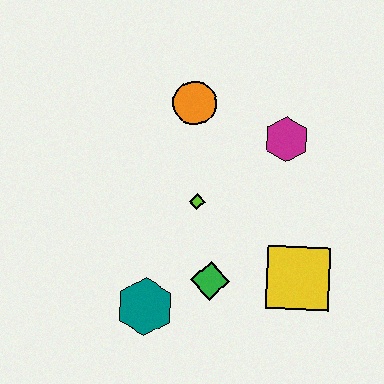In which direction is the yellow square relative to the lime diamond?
The yellow square is to the right of the lime diamond.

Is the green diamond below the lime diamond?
Yes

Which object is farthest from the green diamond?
The orange circle is farthest from the green diamond.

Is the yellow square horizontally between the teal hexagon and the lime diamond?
No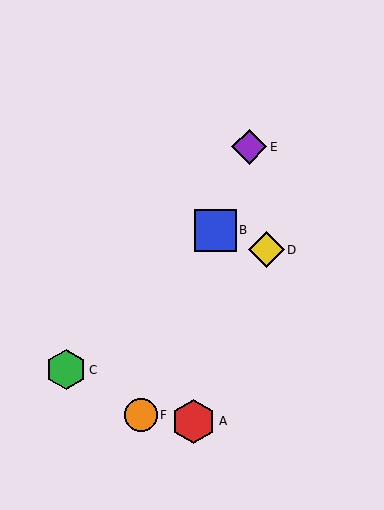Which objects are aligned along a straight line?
Objects B, E, F are aligned along a straight line.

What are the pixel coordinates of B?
Object B is at (216, 230).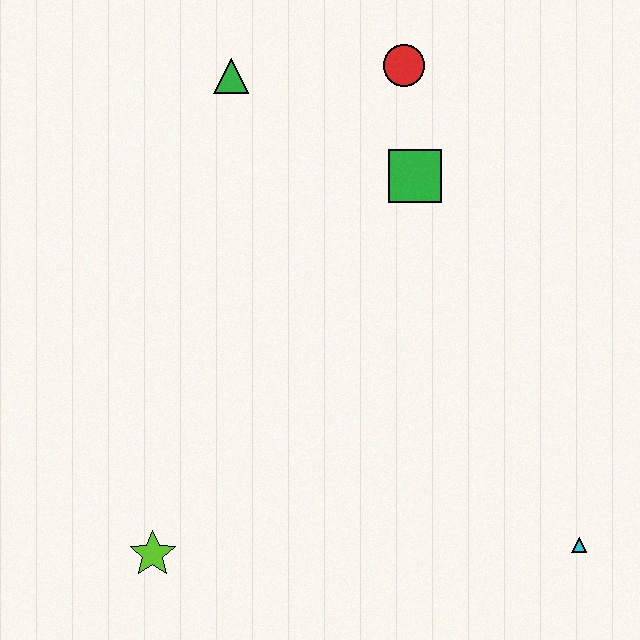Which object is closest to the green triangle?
The red circle is closest to the green triangle.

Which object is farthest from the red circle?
The lime star is farthest from the red circle.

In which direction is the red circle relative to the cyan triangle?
The red circle is above the cyan triangle.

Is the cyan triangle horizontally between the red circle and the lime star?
No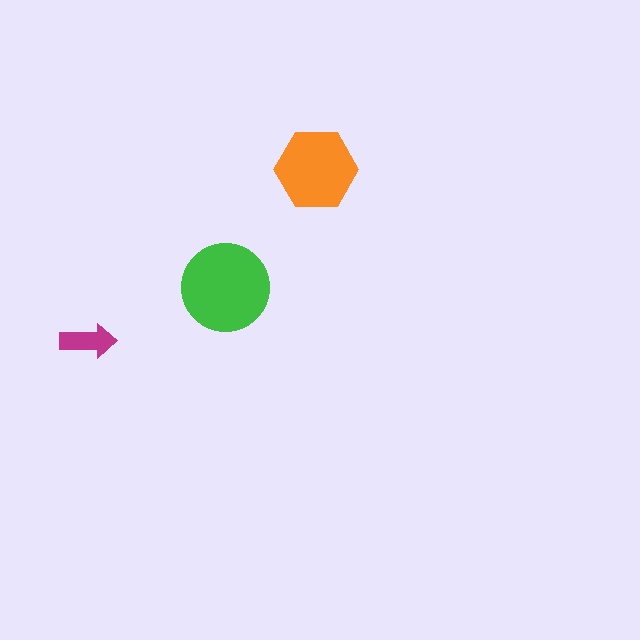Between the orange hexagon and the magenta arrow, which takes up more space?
The orange hexagon.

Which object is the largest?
The green circle.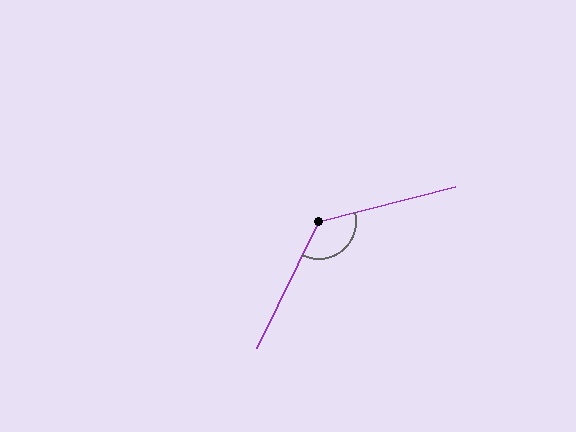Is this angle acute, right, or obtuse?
It is obtuse.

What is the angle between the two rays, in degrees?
Approximately 130 degrees.